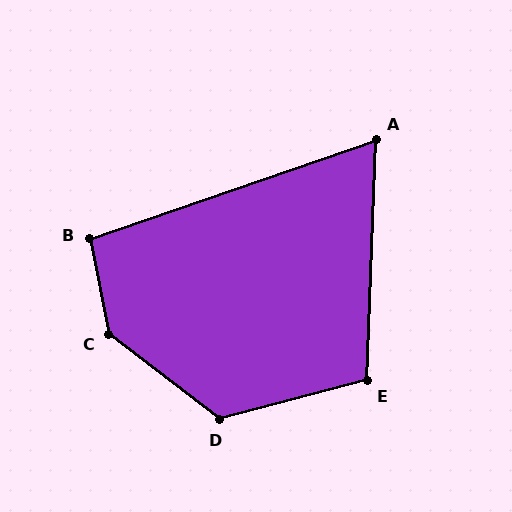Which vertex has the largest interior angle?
C, at approximately 138 degrees.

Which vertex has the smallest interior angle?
A, at approximately 69 degrees.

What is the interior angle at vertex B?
Approximately 98 degrees (obtuse).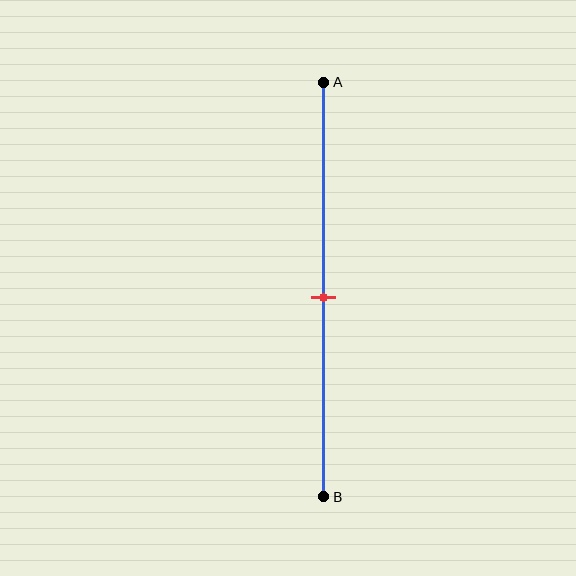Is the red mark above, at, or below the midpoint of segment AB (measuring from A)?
The red mark is approximately at the midpoint of segment AB.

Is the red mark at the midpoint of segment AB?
Yes, the mark is approximately at the midpoint.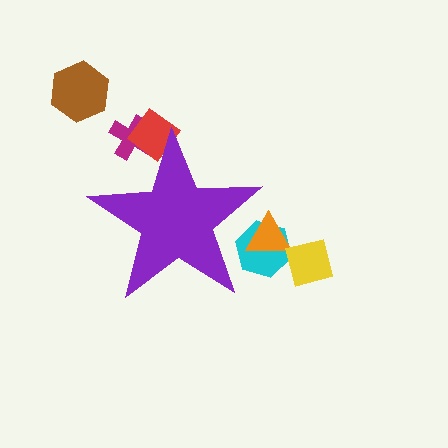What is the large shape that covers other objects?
A purple star.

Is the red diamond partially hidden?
Yes, the red diamond is partially hidden behind the purple star.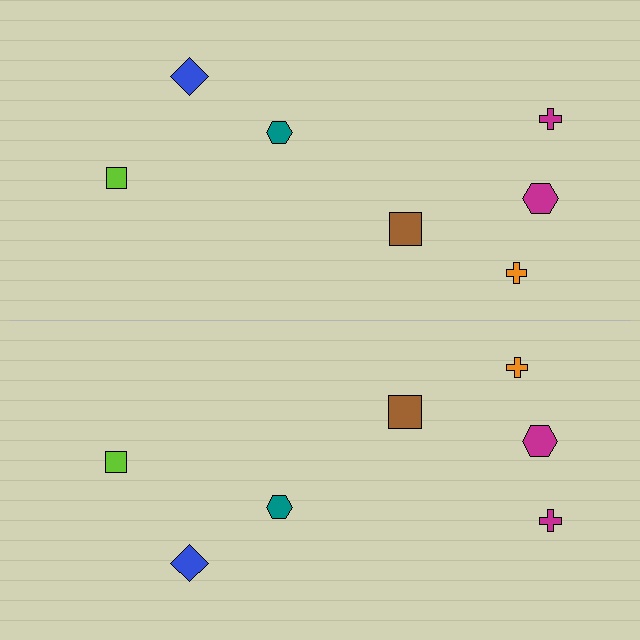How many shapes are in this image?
There are 14 shapes in this image.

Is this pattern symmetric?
Yes, this pattern has bilateral (reflection) symmetry.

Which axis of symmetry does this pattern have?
The pattern has a horizontal axis of symmetry running through the center of the image.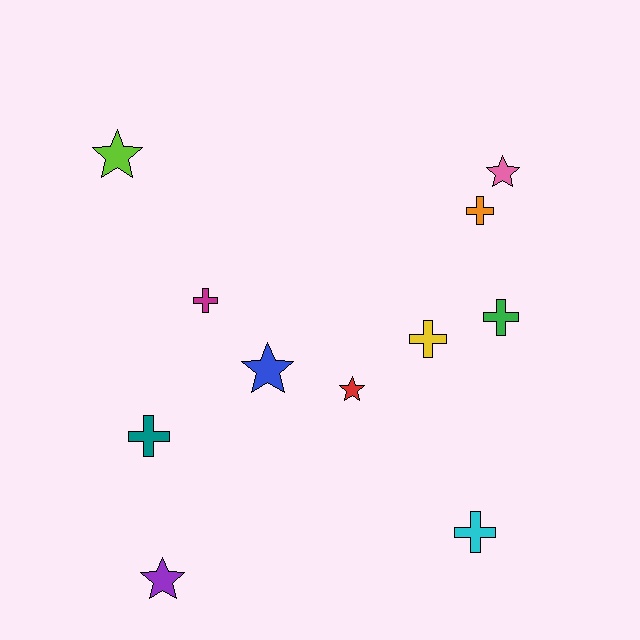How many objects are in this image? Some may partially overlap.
There are 11 objects.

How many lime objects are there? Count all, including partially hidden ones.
There is 1 lime object.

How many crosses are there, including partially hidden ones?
There are 6 crosses.